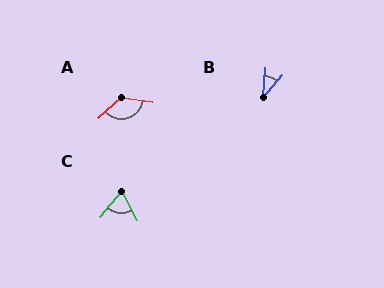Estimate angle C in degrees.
Approximately 67 degrees.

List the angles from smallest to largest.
B (36°), C (67°), A (128°).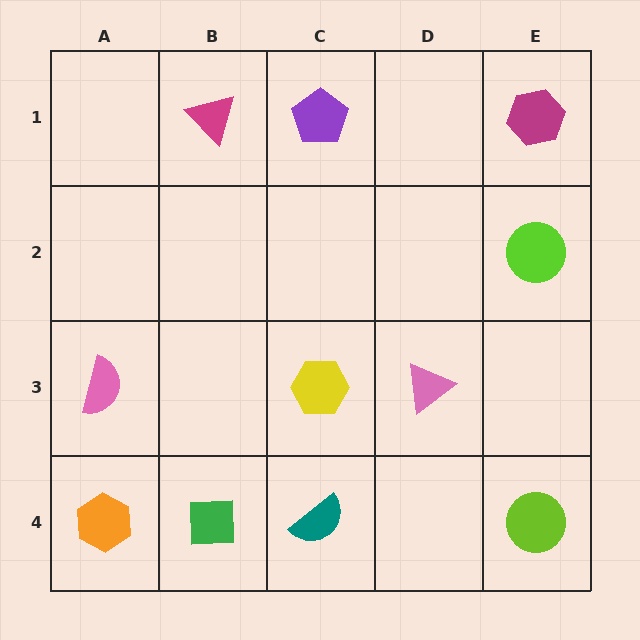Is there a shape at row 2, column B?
No, that cell is empty.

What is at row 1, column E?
A magenta hexagon.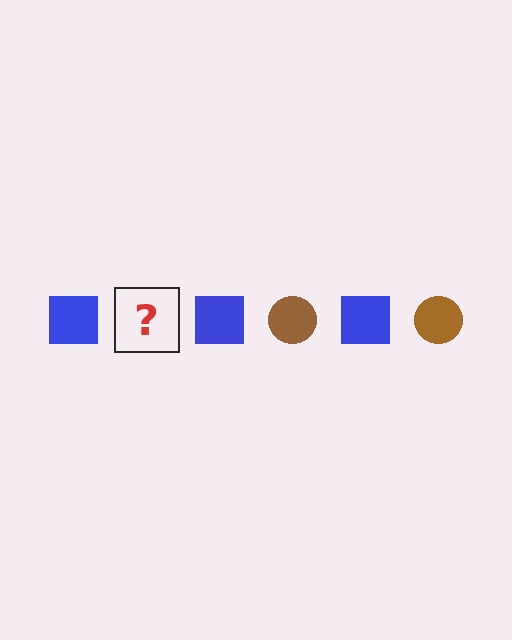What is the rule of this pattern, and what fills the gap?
The rule is that the pattern alternates between blue square and brown circle. The gap should be filled with a brown circle.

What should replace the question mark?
The question mark should be replaced with a brown circle.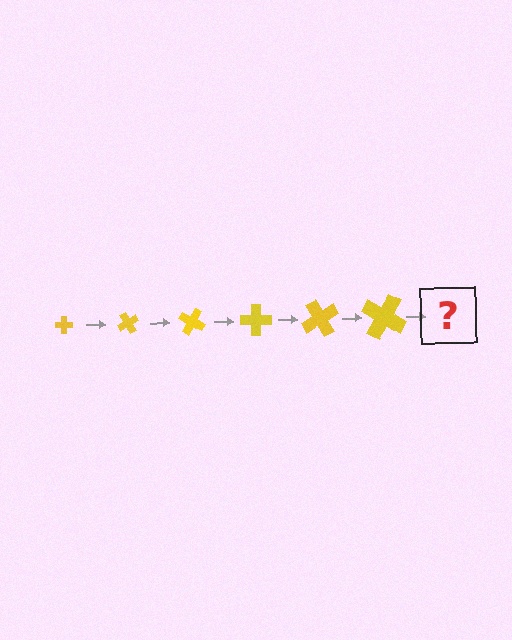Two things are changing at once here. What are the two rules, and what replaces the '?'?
The two rules are that the cross grows larger each step and it rotates 60 degrees each step. The '?' should be a cross, larger than the previous one and rotated 360 degrees from the start.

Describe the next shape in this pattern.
It should be a cross, larger than the previous one and rotated 360 degrees from the start.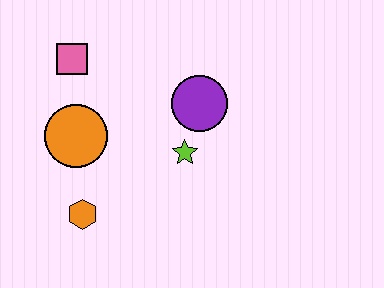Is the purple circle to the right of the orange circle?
Yes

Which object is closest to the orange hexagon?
The orange circle is closest to the orange hexagon.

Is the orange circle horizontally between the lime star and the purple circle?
No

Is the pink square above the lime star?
Yes